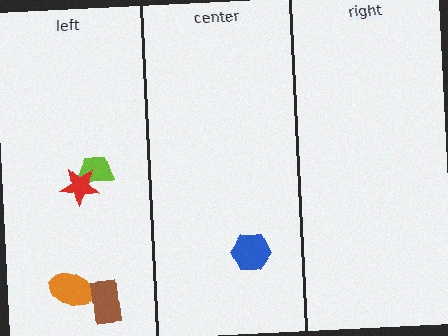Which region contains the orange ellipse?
The left region.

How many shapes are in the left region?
4.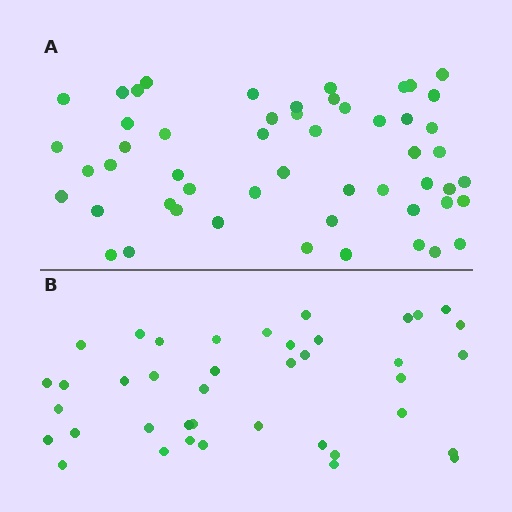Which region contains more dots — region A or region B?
Region A (the top region) has more dots.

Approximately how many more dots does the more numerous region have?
Region A has approximately 15 more dots than region B.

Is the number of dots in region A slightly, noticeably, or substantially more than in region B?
Region A has noticeably more, but not dramatically so. The ratio is roughly 1.3 to 1.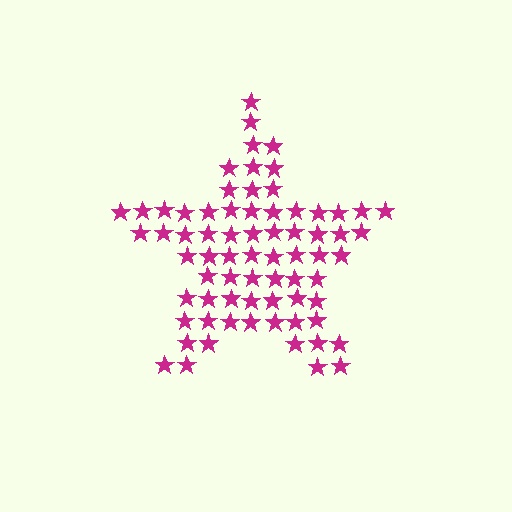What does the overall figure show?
The overall figure shows a star.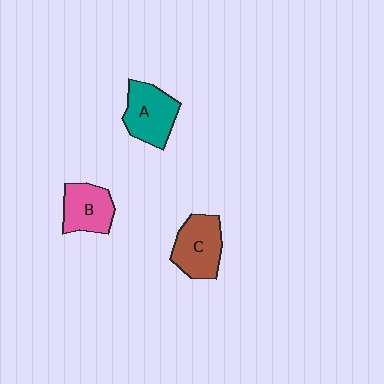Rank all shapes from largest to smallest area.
From largest to smallest: C (brown), A (teal), B (pink).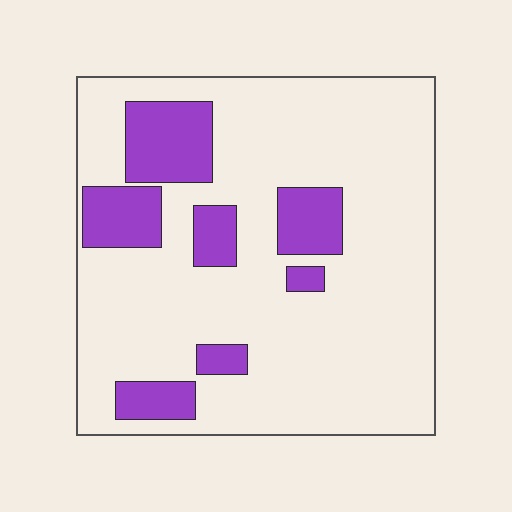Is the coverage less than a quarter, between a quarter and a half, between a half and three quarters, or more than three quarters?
Less than a quarter.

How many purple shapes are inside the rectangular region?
7.